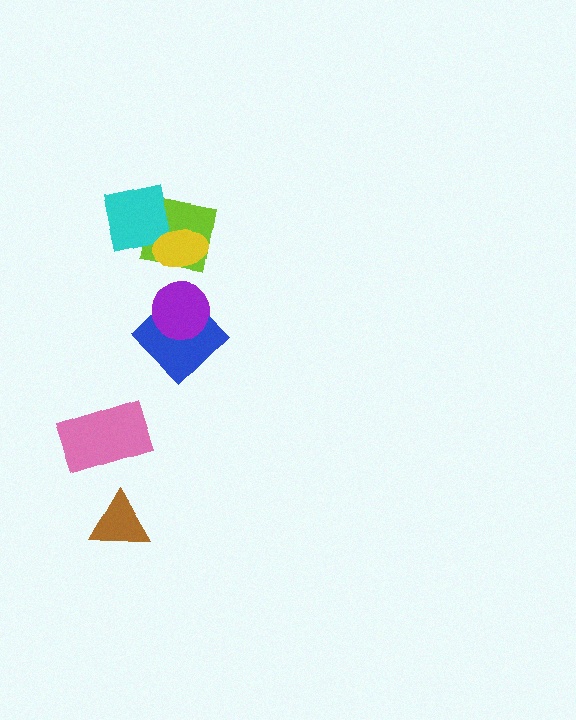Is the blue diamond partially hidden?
Yes, it is partially covered by another shape.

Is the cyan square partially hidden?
Yes, it is partially covered by another shape.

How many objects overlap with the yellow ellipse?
2 objects overlap with the yellow ellipse.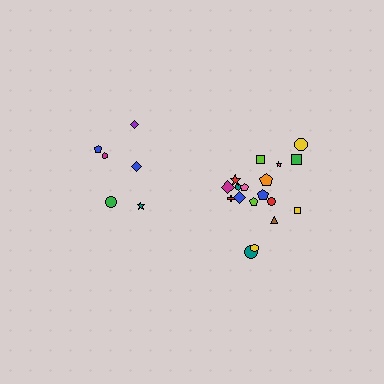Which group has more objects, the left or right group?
The right group.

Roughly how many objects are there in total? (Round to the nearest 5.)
Roughly 25 objects in total.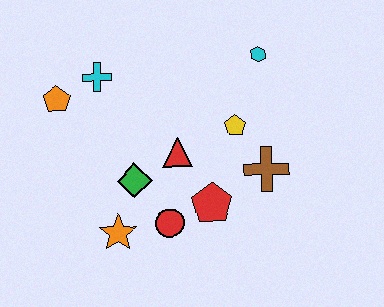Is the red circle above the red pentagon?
No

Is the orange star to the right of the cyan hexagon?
No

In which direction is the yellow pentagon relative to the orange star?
The yellow pentagon is to the right of the orange star.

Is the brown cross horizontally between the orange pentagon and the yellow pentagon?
No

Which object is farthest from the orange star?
The cyan hexagon is farthest from the orange star.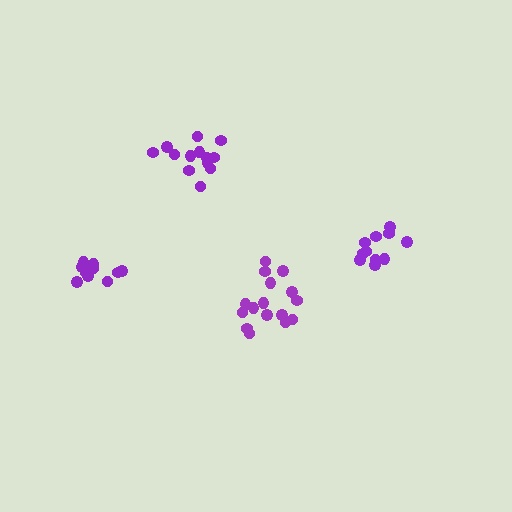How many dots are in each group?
Group 1: 10 dots, Group 2: 16 dots, Group 3: 12 dots, Group 4: 13 dots (51 total).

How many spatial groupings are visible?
There are 4 spatial groupings.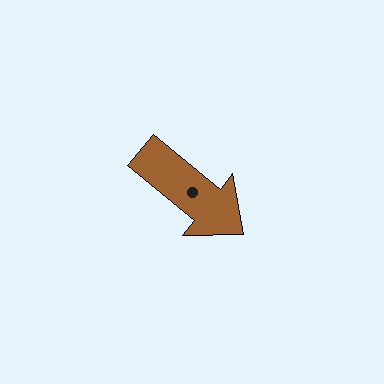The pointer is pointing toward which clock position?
Roughly 4 o'clock.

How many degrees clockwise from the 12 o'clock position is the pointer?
Approximately 129 degrees.